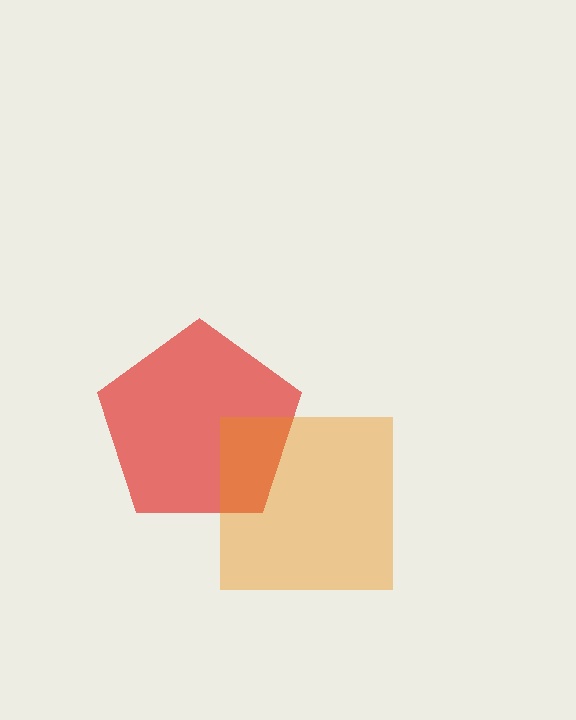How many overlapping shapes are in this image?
There are 2 overlapping shapes in the image.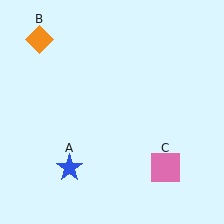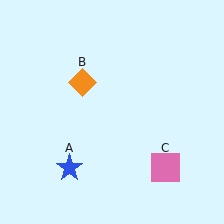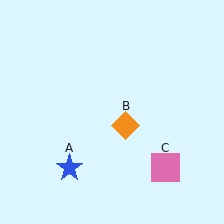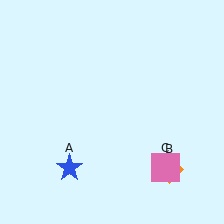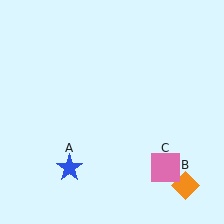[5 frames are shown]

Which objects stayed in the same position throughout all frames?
Blue star (object A) and pink square (object C) remained stationary.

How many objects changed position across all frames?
1 object changed position: orange diamond (object B).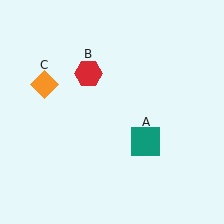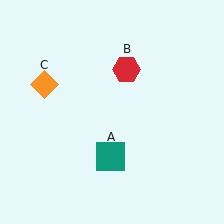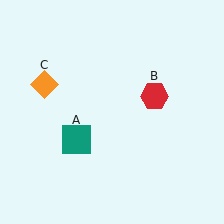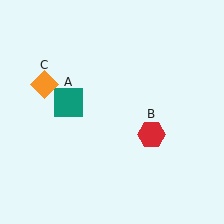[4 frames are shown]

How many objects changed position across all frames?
2 objects changed position: teal square (object A), red hexagon (object B).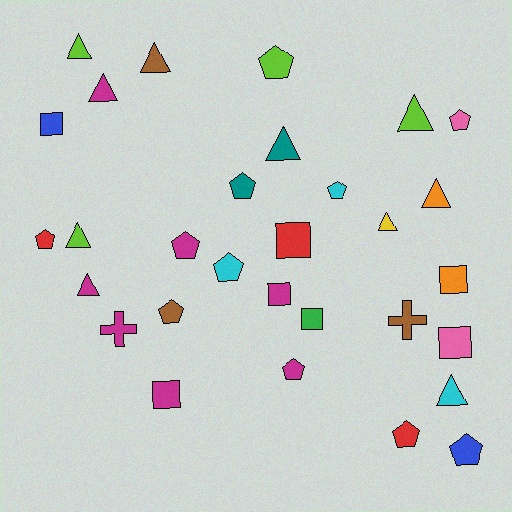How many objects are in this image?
There are 30 objects.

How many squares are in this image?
There are 7 squares.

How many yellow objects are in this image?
There is 1 yellow object.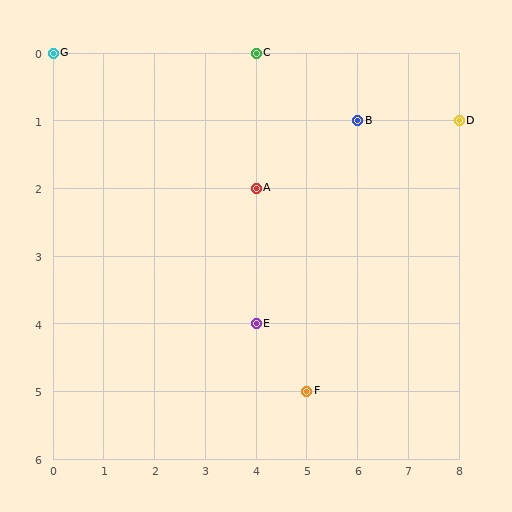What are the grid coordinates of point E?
Point E is at grid coordinates (4, 4).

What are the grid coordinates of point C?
Point C is at grid coordinates (4, 0).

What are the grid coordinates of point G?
Point G is at grid coordinates (0, 0).